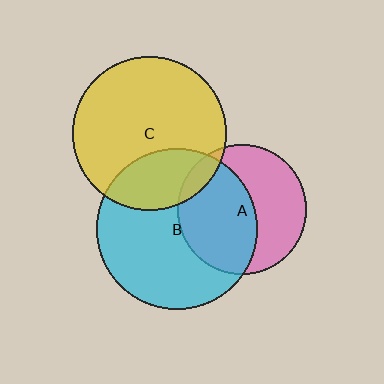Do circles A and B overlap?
Yes.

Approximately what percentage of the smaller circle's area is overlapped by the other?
Approximately 55%.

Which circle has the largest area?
Circle B (cyan).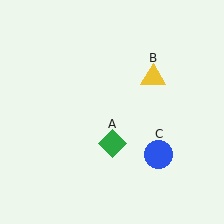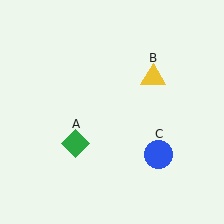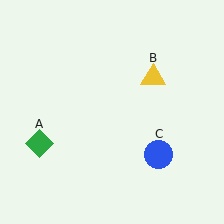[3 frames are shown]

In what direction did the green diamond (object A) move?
The green diamond (object A) moved left.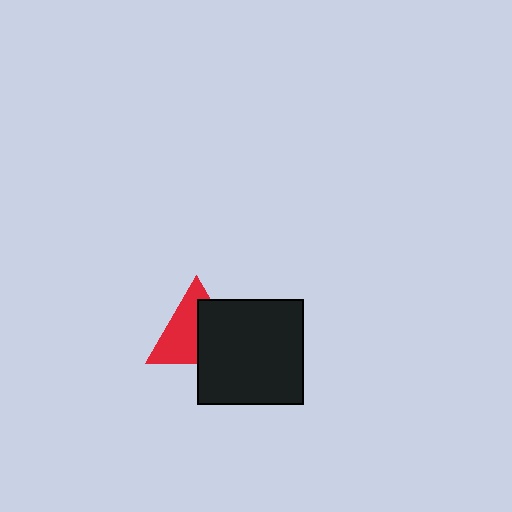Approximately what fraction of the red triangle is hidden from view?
Roughly 45% of the red triangle is hidden behind the black square.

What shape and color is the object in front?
The object in front is a black square.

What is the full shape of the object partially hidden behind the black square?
The partially hidden object is a red triangle.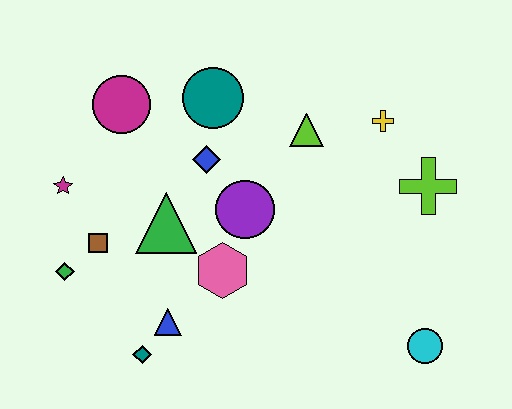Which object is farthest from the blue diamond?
The cyan circle is farthest from the blue diamond.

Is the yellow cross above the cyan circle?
Yes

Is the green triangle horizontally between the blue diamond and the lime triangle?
No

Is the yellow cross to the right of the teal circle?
Yes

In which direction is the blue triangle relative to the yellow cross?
The blue triangle is to the left of the yellow cross.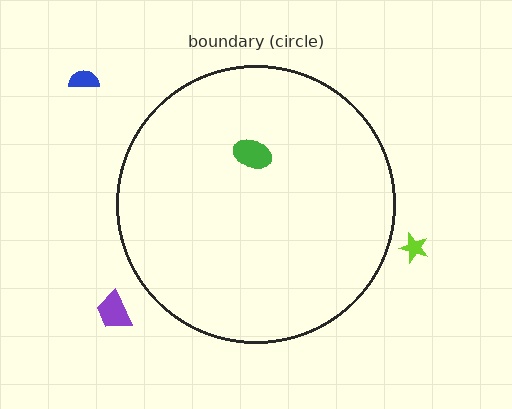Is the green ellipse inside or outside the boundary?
Inside.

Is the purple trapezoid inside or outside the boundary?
Outside.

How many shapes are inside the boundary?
1 inside, 3 outside.